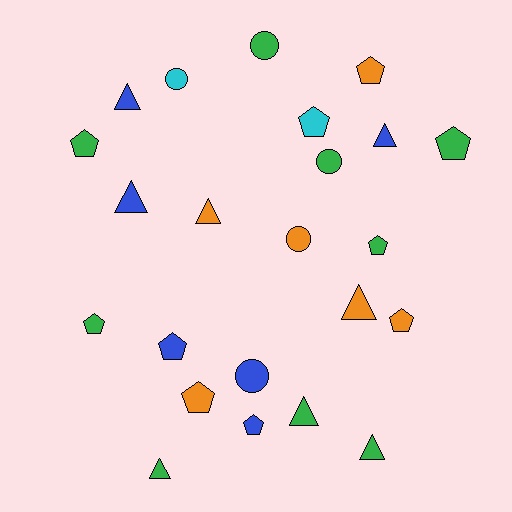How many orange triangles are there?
There are 2 orange triangles.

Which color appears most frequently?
Green, with 9 objects.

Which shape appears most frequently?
Pentagon, with 10 objects.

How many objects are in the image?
There are 23 objects.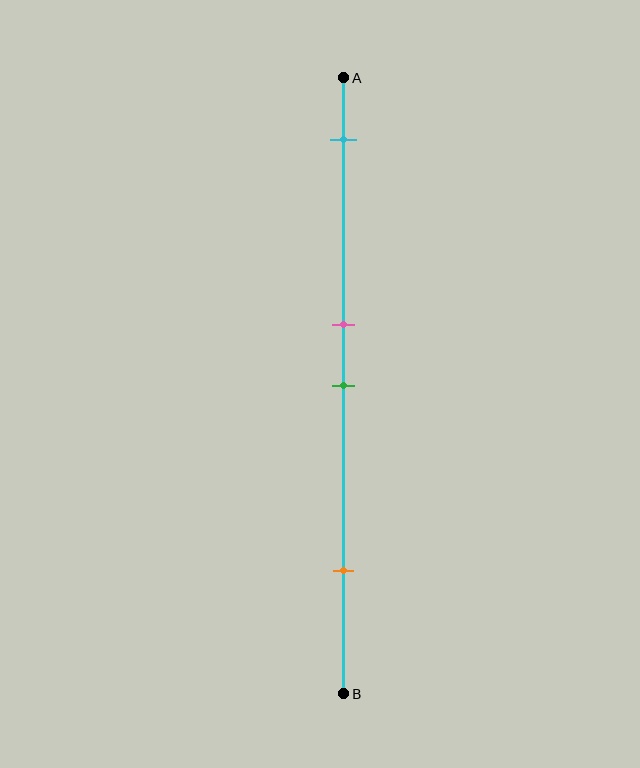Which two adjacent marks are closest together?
The pink and green marks are the closest adjacent pair.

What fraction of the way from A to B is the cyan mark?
The cyan mark is approximately 10% (0.1) of the way from A to B.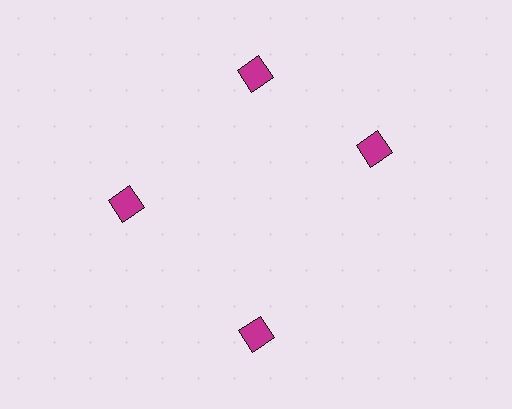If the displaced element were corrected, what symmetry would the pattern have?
It would have 4-fold rotational symmetry — the pattern would map onto itself every 90 degrees.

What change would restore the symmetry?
The symmetry would be restored by rotating it back into even spacing with its neighbors so that all 4 squares sit at equal angles and equal distance from the center.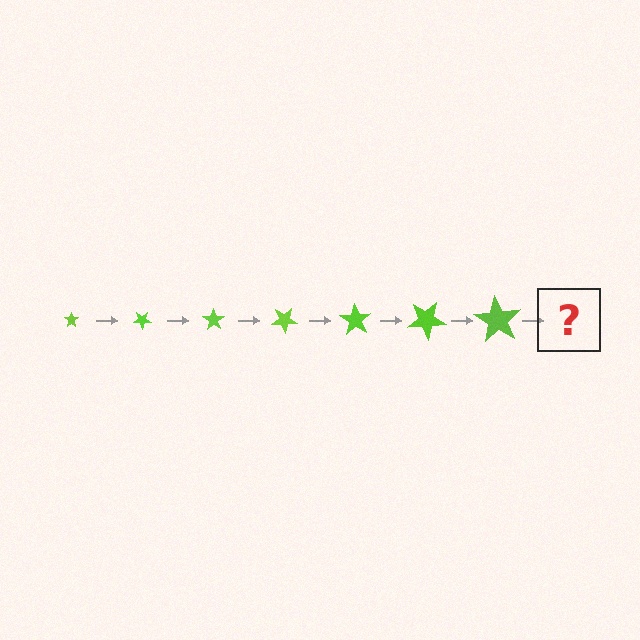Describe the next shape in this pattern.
It should be a star, larger than the previous one and rotated 245 degrees from the start.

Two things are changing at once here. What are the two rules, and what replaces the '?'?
The two rules are that the star grows larger each step and it rotates 35 degrees each step. The '?' should be a star, larger than the previous one and rotated 245 degrees from the start.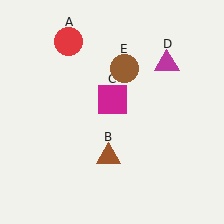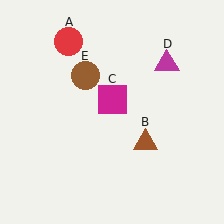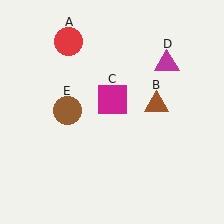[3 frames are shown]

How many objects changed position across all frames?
2 objects changed position: brown triangle (object B), brown circle (object E).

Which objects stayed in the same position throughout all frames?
Red circle (object A) and magenta square (object C) and magenta triangle (object D) remained stationary.